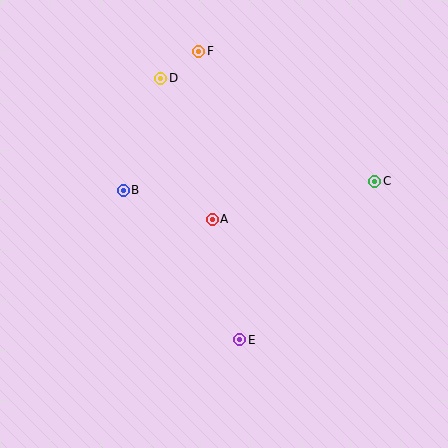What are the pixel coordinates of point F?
Point F is at (199, 51).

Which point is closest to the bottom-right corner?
Point E is closest to the bottom-right corner.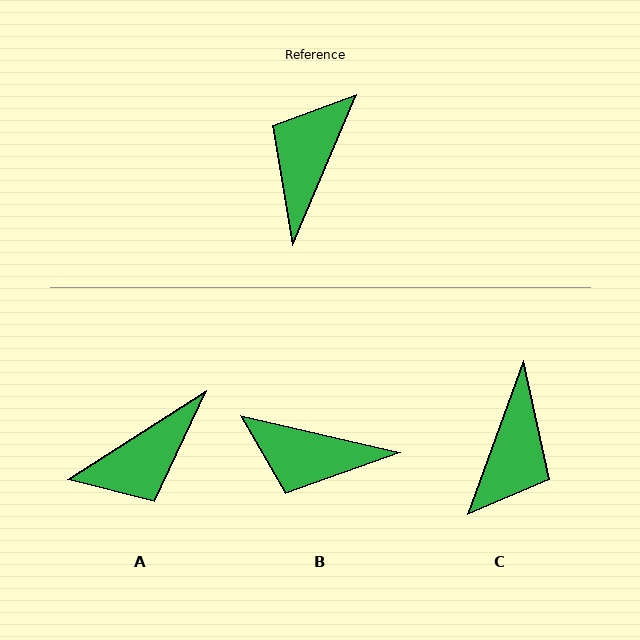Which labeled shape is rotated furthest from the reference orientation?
C, about 177 degrees away.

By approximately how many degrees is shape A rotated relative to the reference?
Approximately 145 degrees counter-clockwise.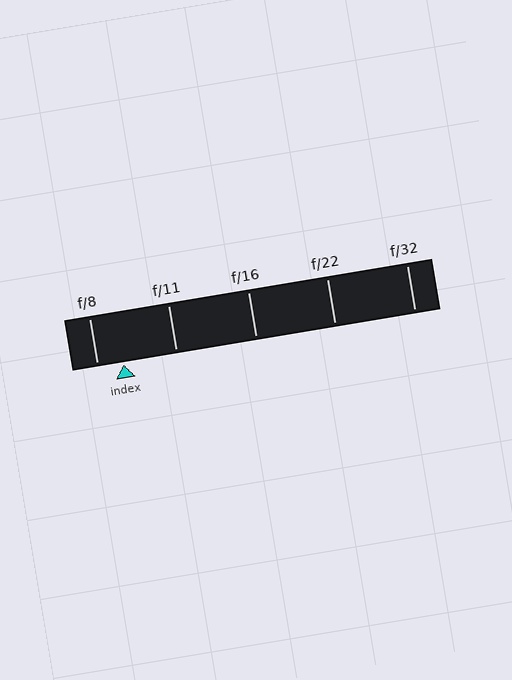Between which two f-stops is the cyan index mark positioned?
The index mark is between f/8 and f/11.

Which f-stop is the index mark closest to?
The index mark is closest to f/8.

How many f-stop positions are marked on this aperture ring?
There are 5 f-stop positions marked.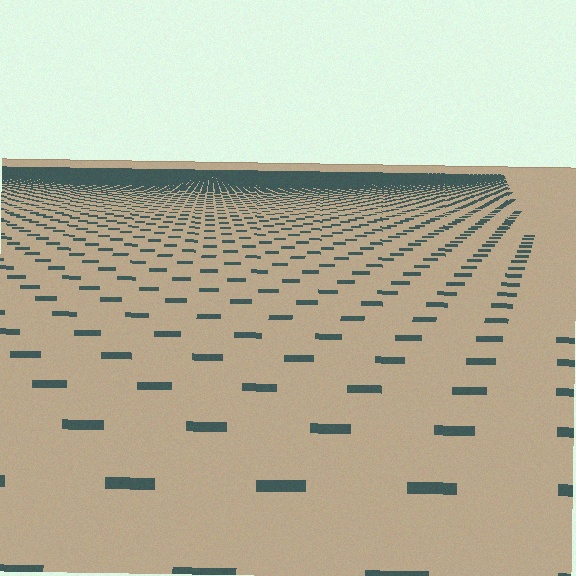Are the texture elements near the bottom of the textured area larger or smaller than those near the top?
Larger. Near the bottom, elements are closer to the viewer and appear at a bigger on-screen size.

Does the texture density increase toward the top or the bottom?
Density increases toward the top.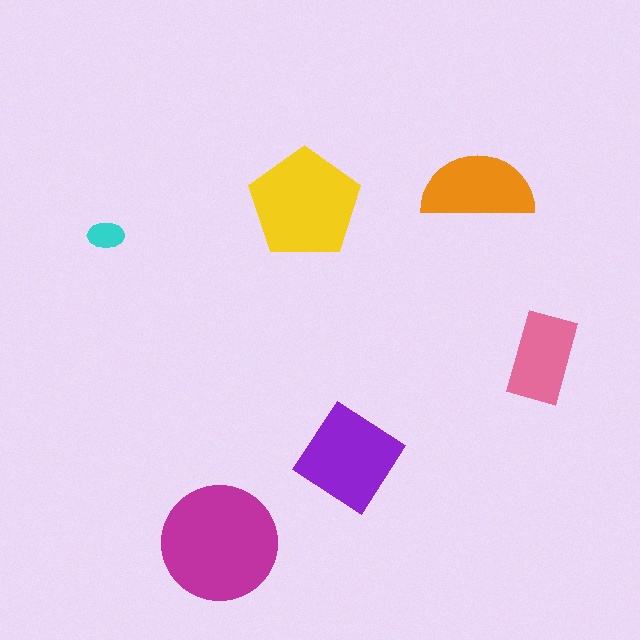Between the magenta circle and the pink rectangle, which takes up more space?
The magenta circle.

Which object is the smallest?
The cyan ellipse.